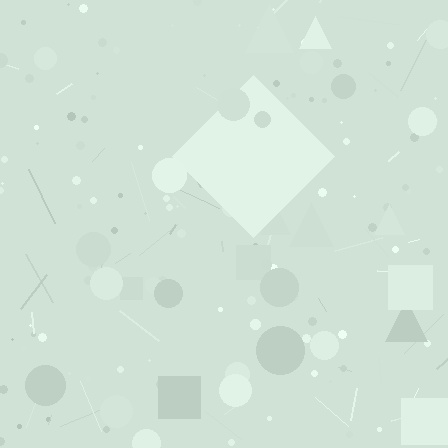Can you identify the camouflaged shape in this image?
The camouflaged shape is a diamond.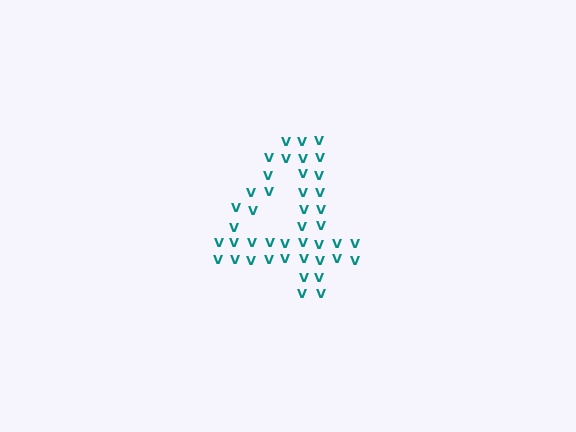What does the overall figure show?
The overall figure shows the digit 4.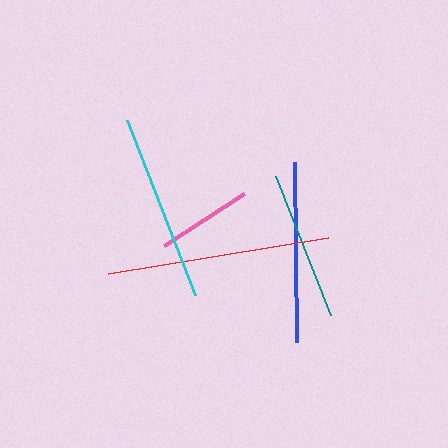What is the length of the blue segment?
The blue segment is approximately 180 pixels long.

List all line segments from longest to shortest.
From longest to shortest: red, cyan, blue, teal, pink.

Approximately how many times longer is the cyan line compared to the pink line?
The cyan line is approximately 2.0 times the length of the pink line.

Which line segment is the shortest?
The pink line is the shortest at approximately 96 pixels.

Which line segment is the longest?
The red line is the longest at approximately 222 pixels.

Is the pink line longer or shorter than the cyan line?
The cyan line is longer than the pink line.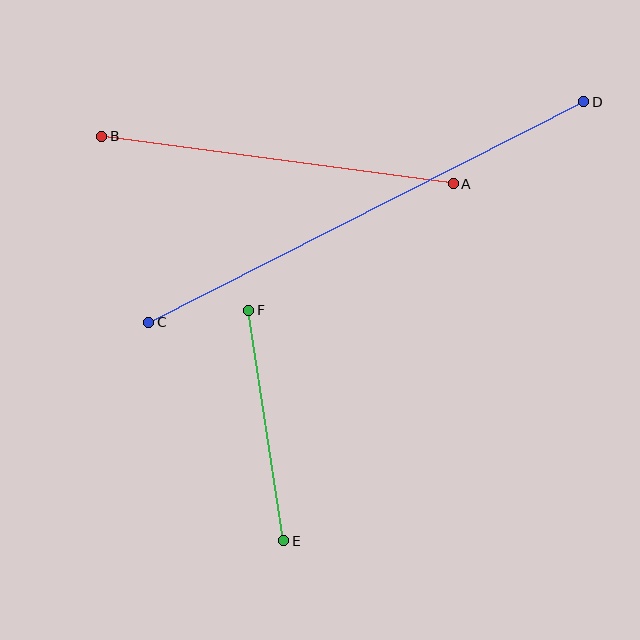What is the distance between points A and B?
The distance is approximately 354 pixels.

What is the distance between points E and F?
The distance is approximately 233 pixels.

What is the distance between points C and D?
The distance is approximately 487 pixels.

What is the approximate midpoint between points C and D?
The midpoint is at approximately (366, 212) pixels.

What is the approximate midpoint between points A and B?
The midpoint is at approximately (278, 160) pixels.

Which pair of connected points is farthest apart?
Points C and D are farthest apart.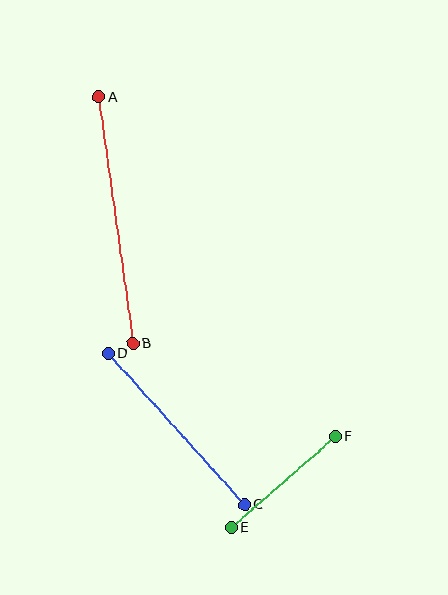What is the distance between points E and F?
The distance is approximately 138 pixels.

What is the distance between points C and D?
The distance is approximately 204 pixels.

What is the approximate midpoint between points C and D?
The midpoint is at approximately (176, 429) pixels.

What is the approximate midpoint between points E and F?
The midpoint is at approximately (283, 482) pixels.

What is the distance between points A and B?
The distance is approximately 249 pixels.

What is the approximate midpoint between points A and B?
The midpoint is at approximately (116, 220) pixels.